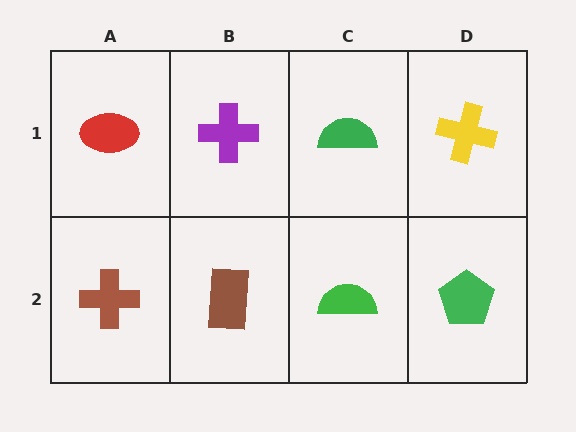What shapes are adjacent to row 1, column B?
A brown rectangle (row 2, column B), a red ellipse (row 1, column A), a green semicircle (row 1, column C).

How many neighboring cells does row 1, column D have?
2.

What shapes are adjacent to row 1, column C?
A green semicircle (row 2, column C), a purple cross (row 1, column B), a yellow cross (row 1, column D).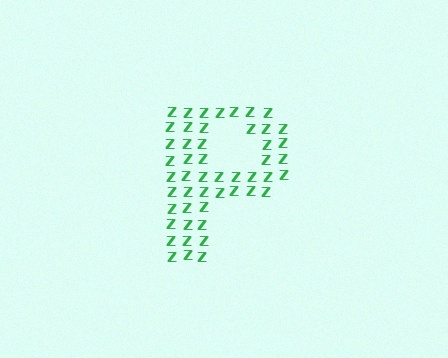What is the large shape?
The large shape is the letter P.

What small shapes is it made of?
It is made of small letter Z's.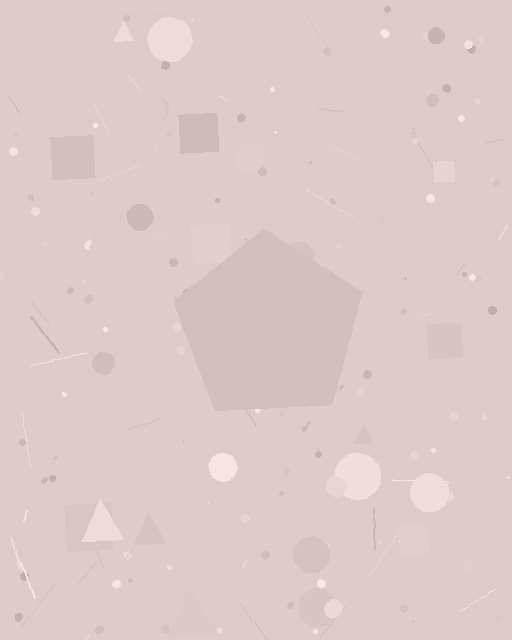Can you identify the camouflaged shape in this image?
The camouflaged shape is a pentagon.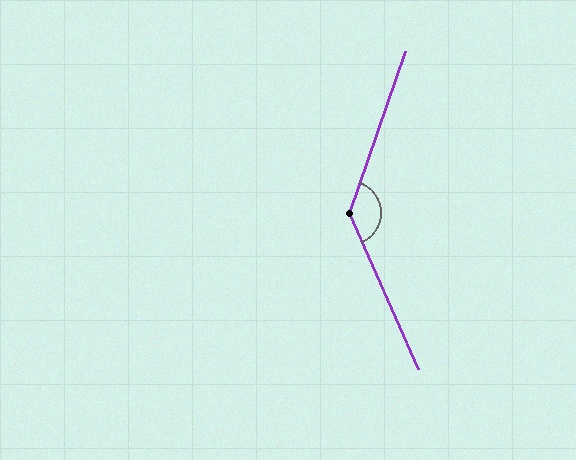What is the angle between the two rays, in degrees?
Approximately 137 degrees.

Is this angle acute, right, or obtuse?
It is obtuse.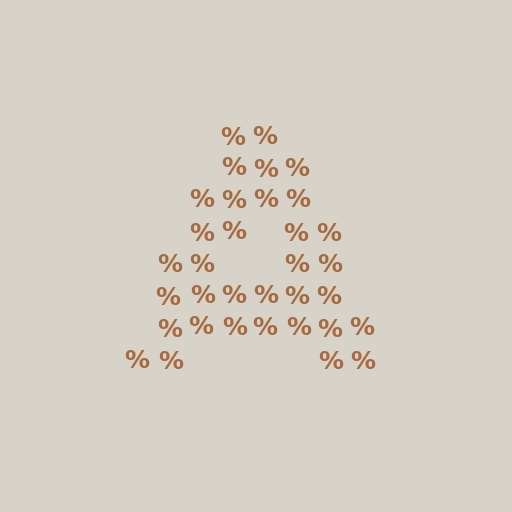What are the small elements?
The small elements are percent signs.